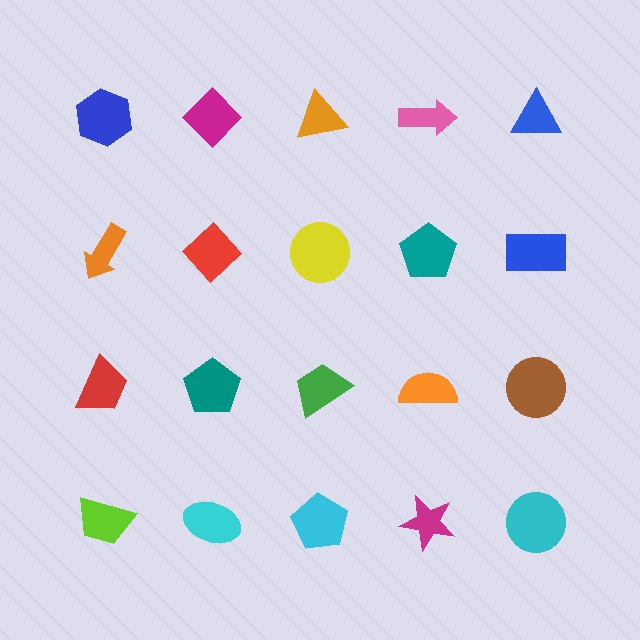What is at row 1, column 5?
A blue triangle.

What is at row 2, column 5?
A blue rectangle.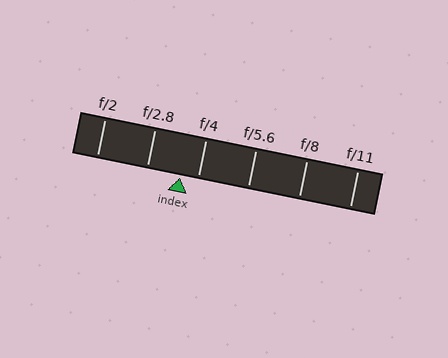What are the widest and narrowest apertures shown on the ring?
The widest aperture shown is f/2 and the narrowest is f/11.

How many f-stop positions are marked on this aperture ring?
There are 6 f-stop positions marked.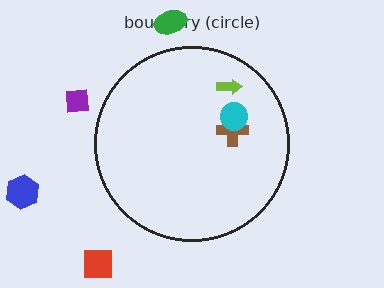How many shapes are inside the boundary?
3 inside, 4 outside.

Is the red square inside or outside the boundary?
Outside.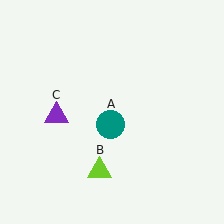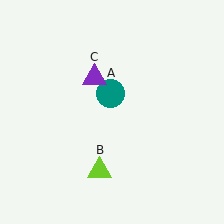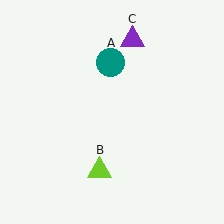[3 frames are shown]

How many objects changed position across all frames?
2 objects changed position: teal circle (object A), purple triangle (object C).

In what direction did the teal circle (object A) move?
The teal circle (object A) moved up.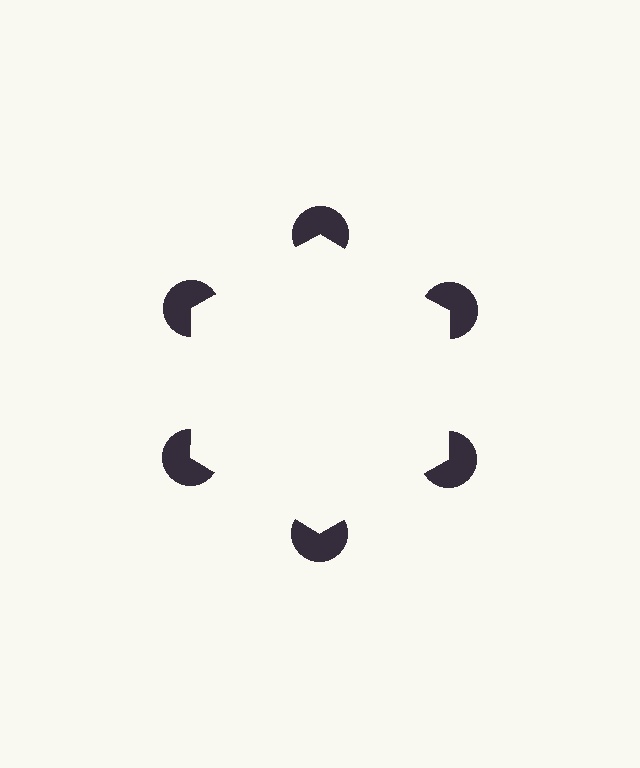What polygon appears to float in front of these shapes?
An illusory hexagon — its edges are inferred from the aligned wedge cuts in the pac-man discs, not physically drawn.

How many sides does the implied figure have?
6 sides.